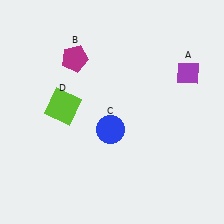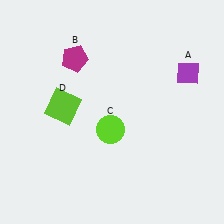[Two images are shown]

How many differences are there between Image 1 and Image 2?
There is 1 difference between the two images.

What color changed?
The circle (C) changed from blue in Image 1 to lime in Image 2.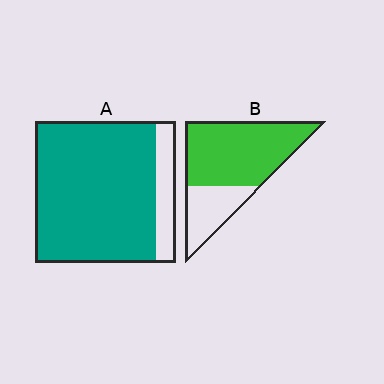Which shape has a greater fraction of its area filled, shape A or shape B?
Shape A.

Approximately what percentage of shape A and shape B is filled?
A is approximately 85% and B is approximately 70%.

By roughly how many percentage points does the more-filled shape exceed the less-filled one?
By roughly 15 percentage points (A over B).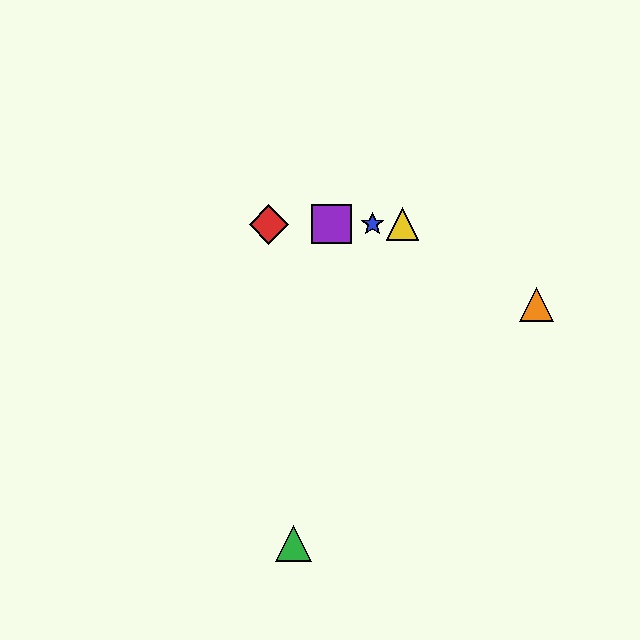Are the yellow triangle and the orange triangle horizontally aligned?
No, the yellow triangle is at y≈224 and the orange triangle is at y≈304.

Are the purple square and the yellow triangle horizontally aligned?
Yes, both are at y≈224.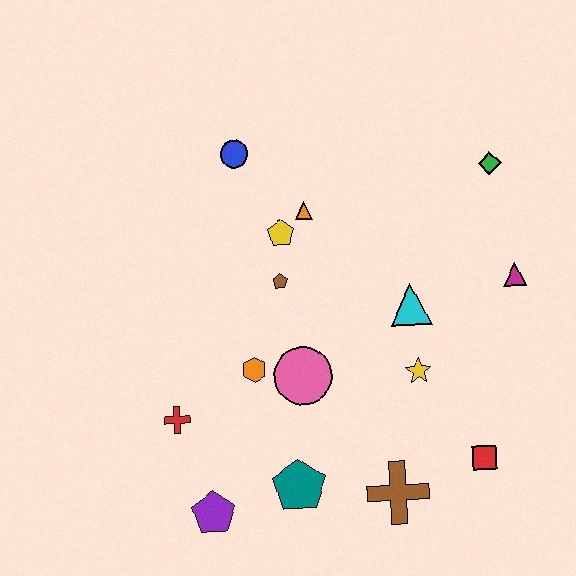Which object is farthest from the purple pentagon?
The green diamond is farthest from the purple pentagon.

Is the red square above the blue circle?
No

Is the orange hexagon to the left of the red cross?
No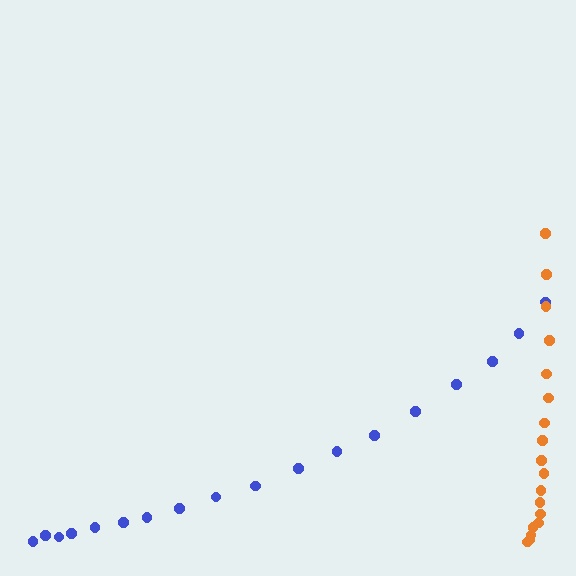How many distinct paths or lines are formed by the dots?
There are 2 distinct paths.